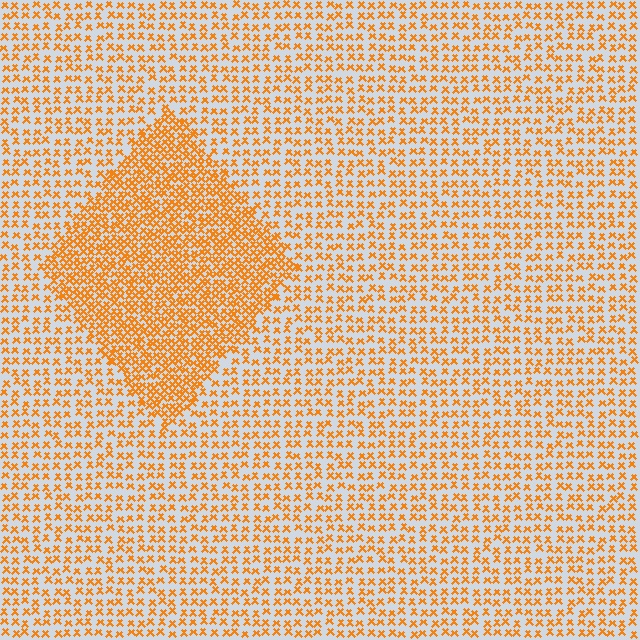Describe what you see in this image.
The image contains small orange elements arranged at two different densities. A diamond-shaped region is visible where the elements are more densely packed than the surrounding area.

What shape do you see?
I see a diamond.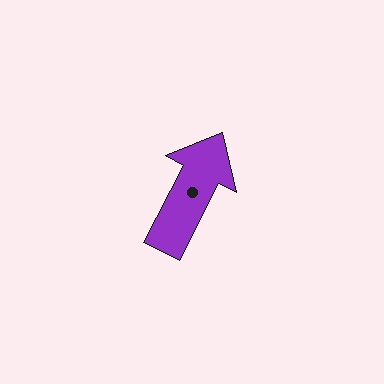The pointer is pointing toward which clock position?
Roughly 1 o'clock.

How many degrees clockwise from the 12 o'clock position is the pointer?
Approximately 27 degrees.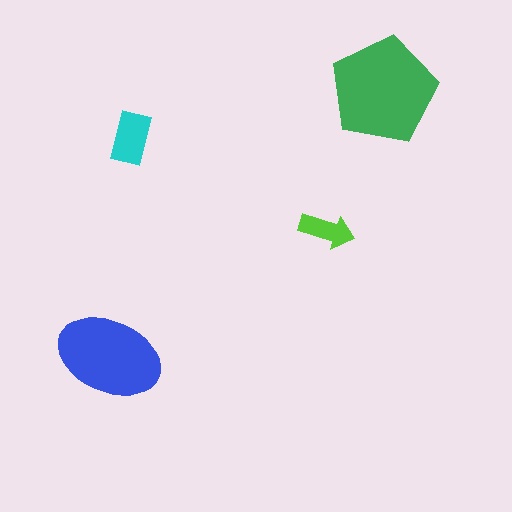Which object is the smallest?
The lime arrow.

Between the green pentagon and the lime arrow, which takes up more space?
The green pentagon.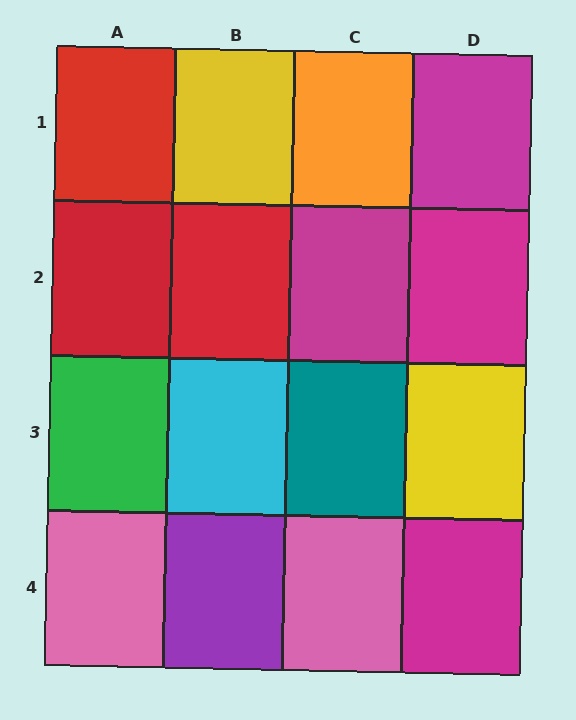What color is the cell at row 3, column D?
Yellow.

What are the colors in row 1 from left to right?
Red, yellow, orange, magenta.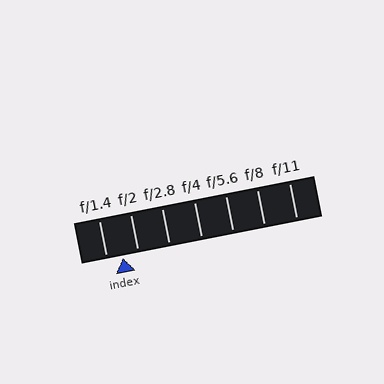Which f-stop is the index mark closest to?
The index mark is closest to f/1.4.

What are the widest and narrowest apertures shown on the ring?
The widest aperture shown is f/1.4 and the narrowest is f/11.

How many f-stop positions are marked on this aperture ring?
There are 7 f-stop positions marked.